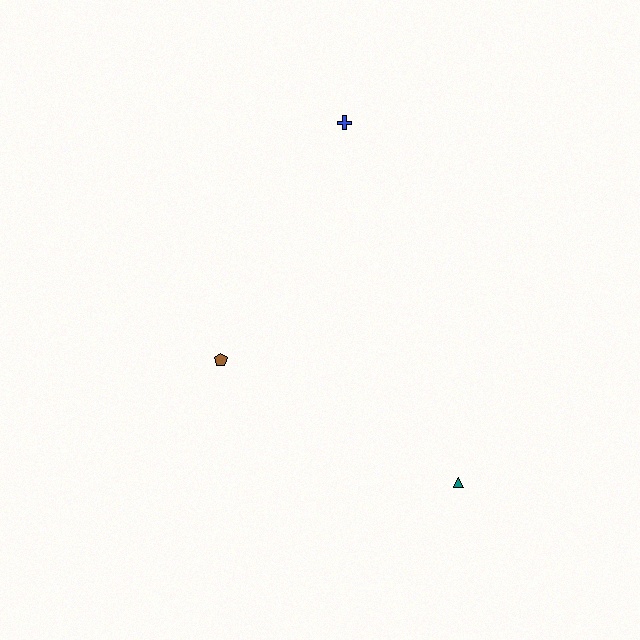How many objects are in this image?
There are 3 objects.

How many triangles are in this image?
There is 1 triangle.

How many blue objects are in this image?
There is 1 blue object.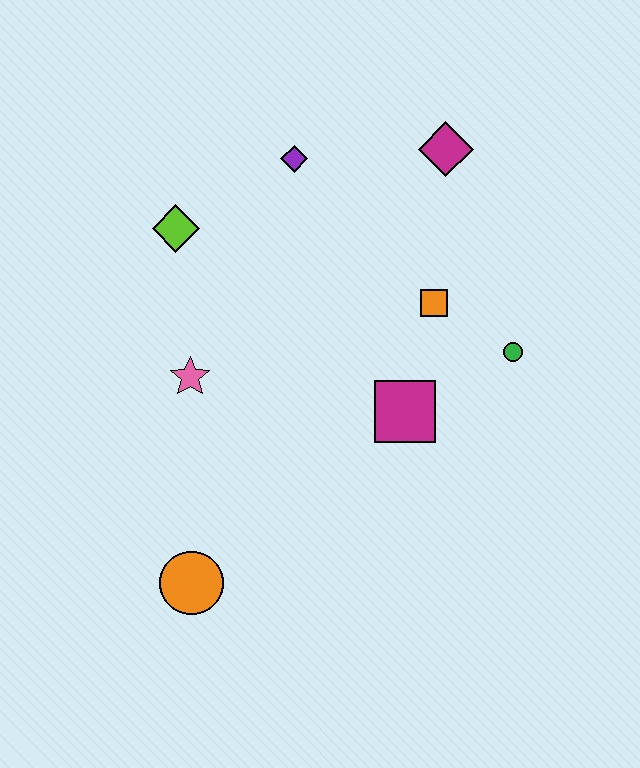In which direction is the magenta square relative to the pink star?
The magenta square is to the right of the pink star.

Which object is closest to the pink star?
The lime diamond is closest to the pink star.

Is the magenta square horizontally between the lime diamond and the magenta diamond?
Yes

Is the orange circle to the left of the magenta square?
Yes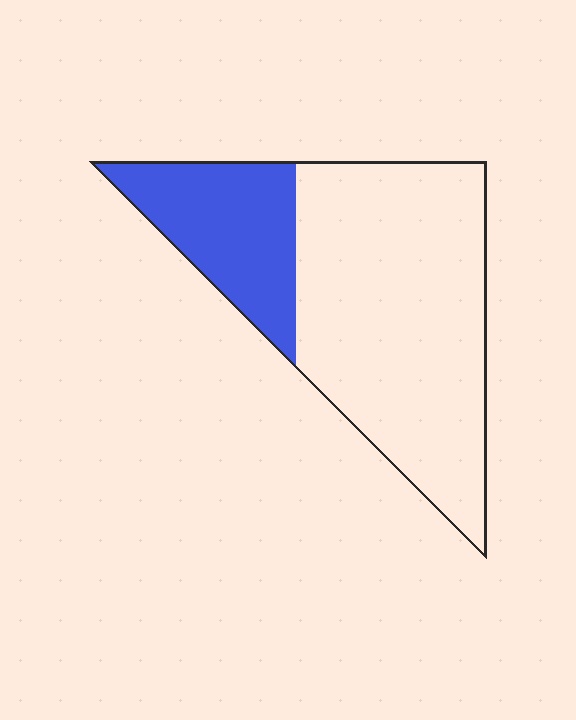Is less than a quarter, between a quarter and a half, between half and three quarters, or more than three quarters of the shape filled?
Between a quarter and a half.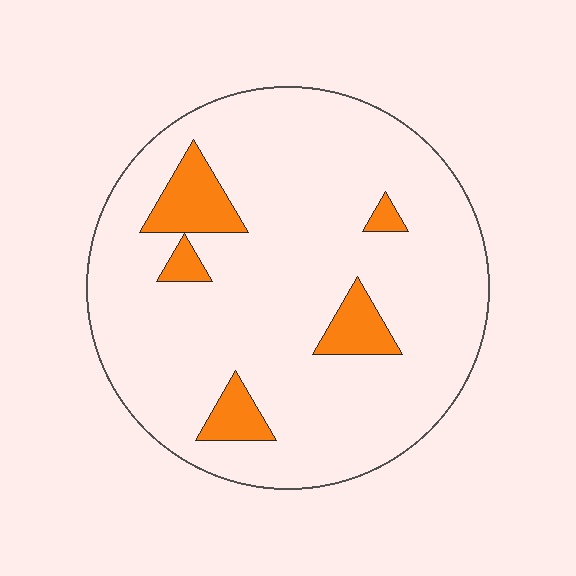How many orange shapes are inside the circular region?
5.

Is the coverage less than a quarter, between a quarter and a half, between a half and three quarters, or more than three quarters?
Less than a quarter.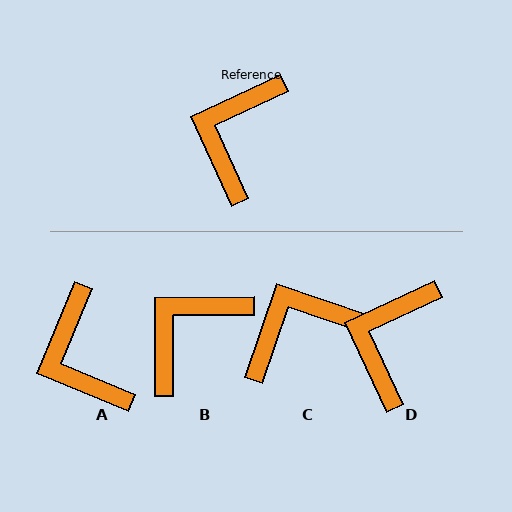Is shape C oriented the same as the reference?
No, it is off by about 43 degrees.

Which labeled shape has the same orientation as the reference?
D.